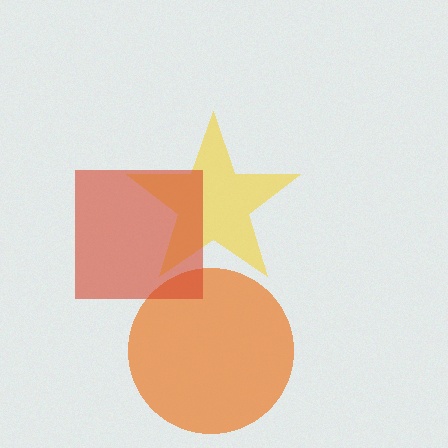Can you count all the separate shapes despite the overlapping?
Yes, there are 3 separate shapes.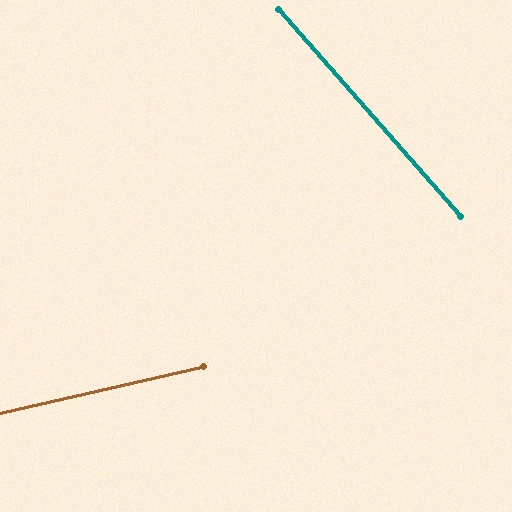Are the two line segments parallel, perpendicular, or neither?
Neither parallel nor perpendicular — they differ by about 61°.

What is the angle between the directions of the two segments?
Approximately 61 degrees.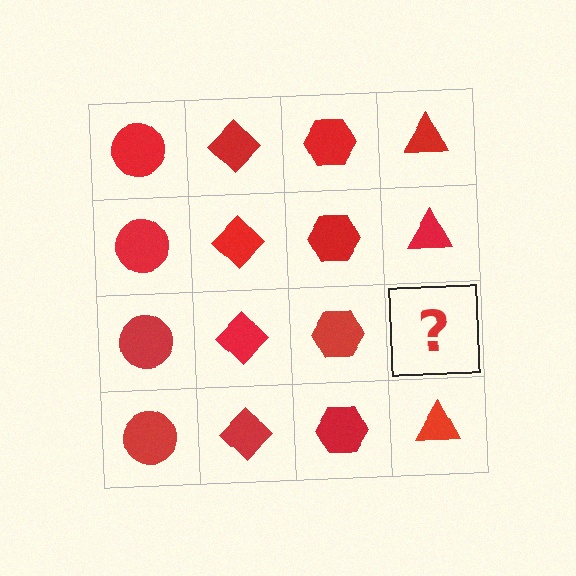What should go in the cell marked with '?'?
The missing cell should contain a red triangle.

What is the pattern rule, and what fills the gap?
The rule is that each column has a consistent shape. The gap should be filled with a red triangle.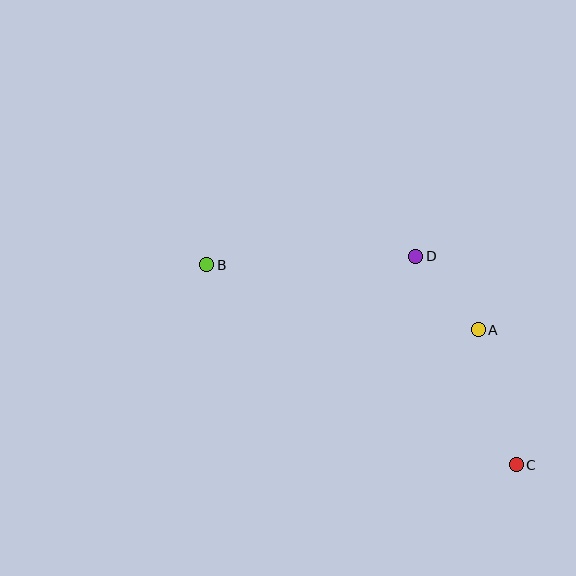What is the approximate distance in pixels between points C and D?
The distance between C and D is approximately 231 pixels.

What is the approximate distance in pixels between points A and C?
The distance between A and C is approximately 140 pixels.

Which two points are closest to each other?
Points A and D are closest to each other.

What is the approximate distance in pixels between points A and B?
The distance between A and B is approximately 280 pixels.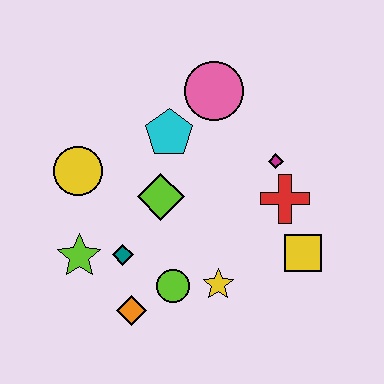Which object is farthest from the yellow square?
The yellow circle is farthest from the yellow square.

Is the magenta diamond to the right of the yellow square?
No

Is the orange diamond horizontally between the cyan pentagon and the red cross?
No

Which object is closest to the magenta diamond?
The red cross is closest to the magenta diamond.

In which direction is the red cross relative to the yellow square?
The red cross is above the yellow square.